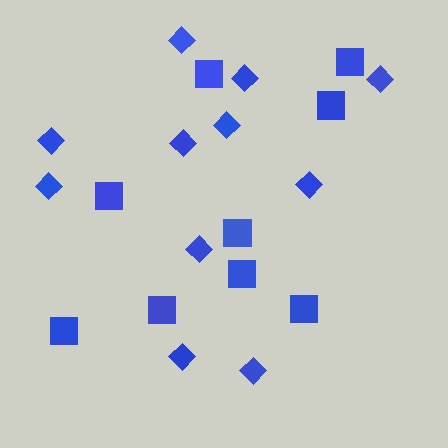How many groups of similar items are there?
There are 2 groups: one group of squares (9) and one group of diamonds (11).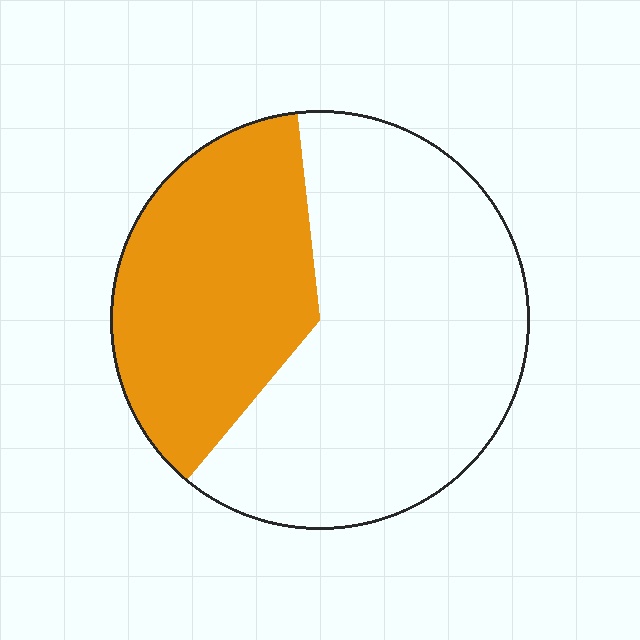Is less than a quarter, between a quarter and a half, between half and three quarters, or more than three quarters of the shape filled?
Between a quarter and a half.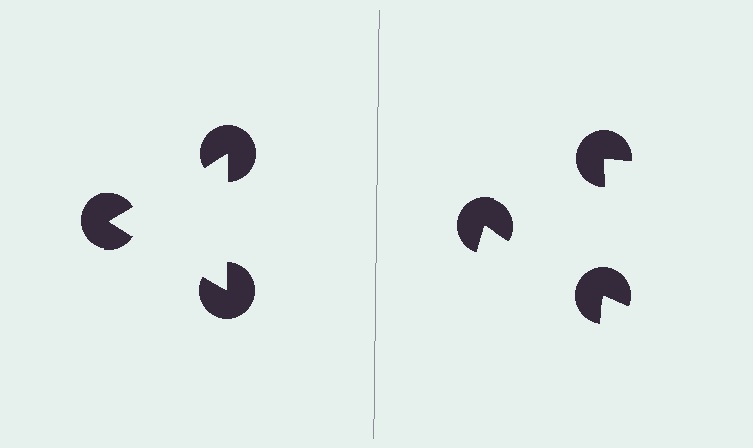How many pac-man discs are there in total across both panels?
6 — 3 on each side.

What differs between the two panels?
The pac-man discs are positioned identically on both sides; only the wedge orientations differ. On the left they align to a triangle; on the right they are misaligned.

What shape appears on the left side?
An illusory triangle.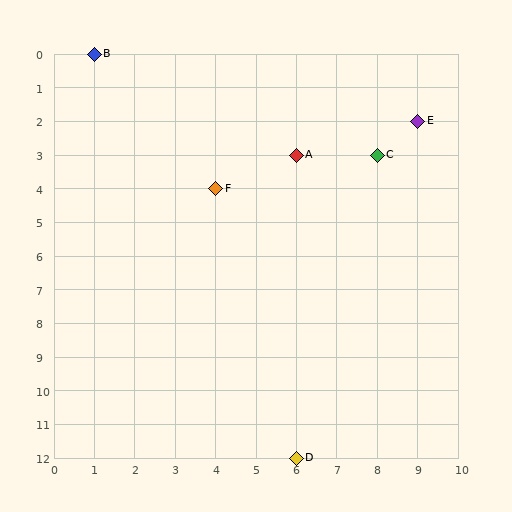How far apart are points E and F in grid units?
Points E and F are 5 columns and 2 rows apart (about 5.4 grid units diagonally).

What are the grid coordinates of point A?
Point A is at grid coordinates (6, 3).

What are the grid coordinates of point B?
Point B is at grid coordinates (1, 0).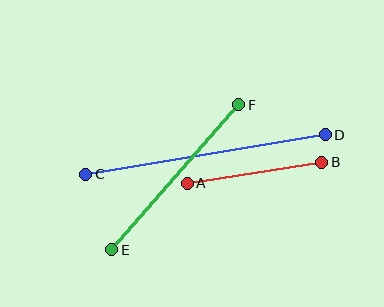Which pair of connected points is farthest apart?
Points C and D are farthest apart.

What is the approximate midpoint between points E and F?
The midpoint is at approximately (175, 177) pixels.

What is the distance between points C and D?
The distance is approximately 243 pixels.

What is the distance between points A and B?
The distance is approximately 136 pixels.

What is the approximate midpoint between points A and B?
The midpoint is at approximately (254, 173) pixels.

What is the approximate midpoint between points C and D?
The midpoint is at approximately (205, 154) pixels.